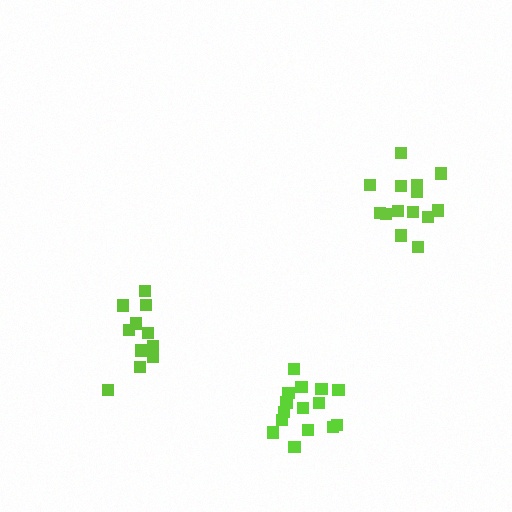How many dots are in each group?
Group 1: 11 dots, Group 2: 15 dots, Group 3: 14 dots (40 total).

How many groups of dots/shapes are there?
There are 3 groups.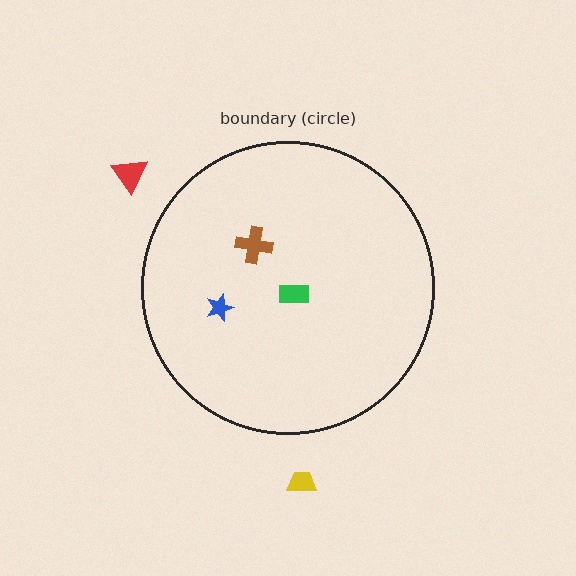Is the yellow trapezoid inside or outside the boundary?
Outside.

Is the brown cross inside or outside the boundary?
Inside.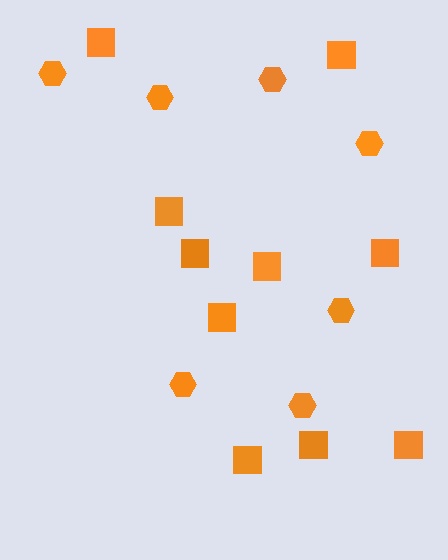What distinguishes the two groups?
There are 2 groups: one group of squares (10) and one group of hexagons (7).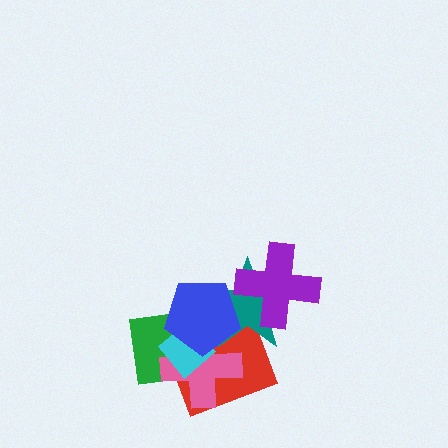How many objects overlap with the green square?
4 objects overlap with the green square.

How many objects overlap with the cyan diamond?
4 objects overlap with the cyan diamond.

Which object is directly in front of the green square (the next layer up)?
The pink cross is directly in front of the green square.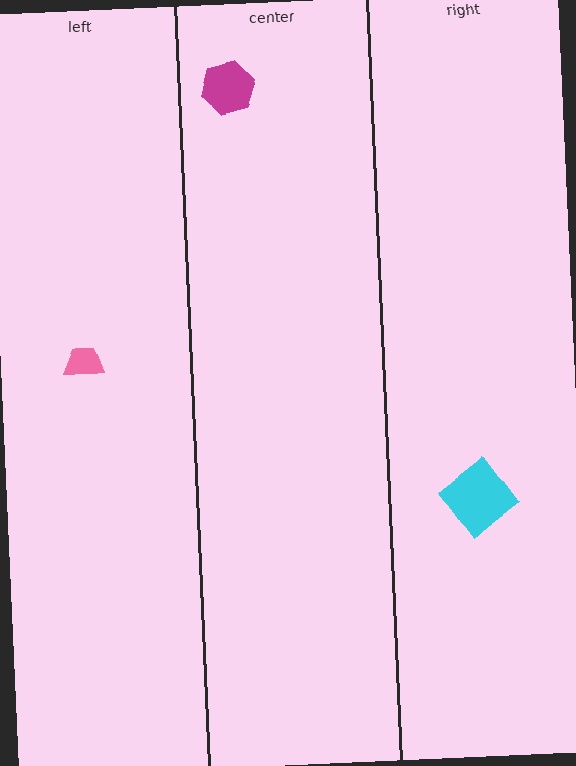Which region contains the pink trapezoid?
The left region.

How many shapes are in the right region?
1.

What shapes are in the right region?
The cyan diamond.